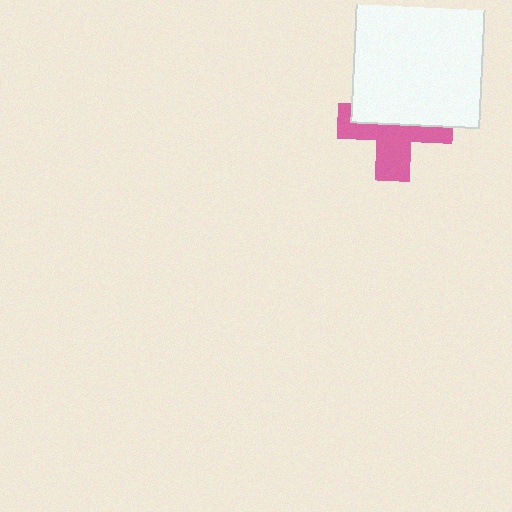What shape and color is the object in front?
The object in front is a white square.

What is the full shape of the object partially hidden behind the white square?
The partially hidden object is a pink cross.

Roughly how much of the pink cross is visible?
About half of it is visible (roughly 50%).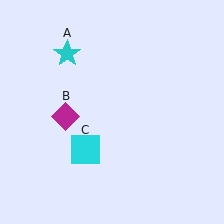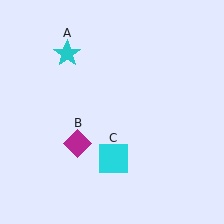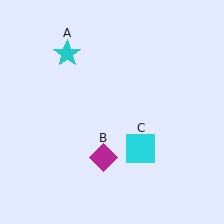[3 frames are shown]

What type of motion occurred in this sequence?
The magenta diamond (object B), cyan square (object C) rotated counterclockwise around the center of the scene.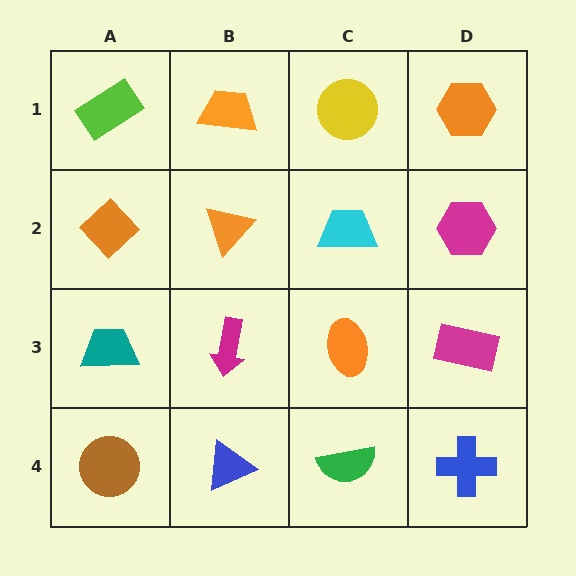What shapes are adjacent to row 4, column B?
A magenta arrow (row 3, column B), a brown circle (row 4, column A), a green semicircle (row 4, column C).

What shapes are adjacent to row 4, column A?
A teal trapezoid (row 3, column A), a blue triangle (row 4, column B).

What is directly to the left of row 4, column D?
A green semicircle.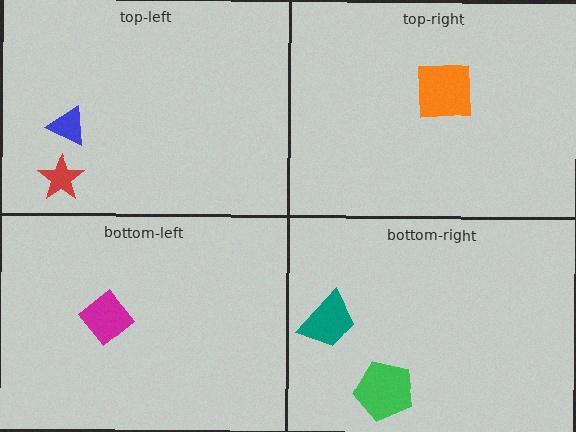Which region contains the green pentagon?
The bottom-right region.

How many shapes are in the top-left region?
2.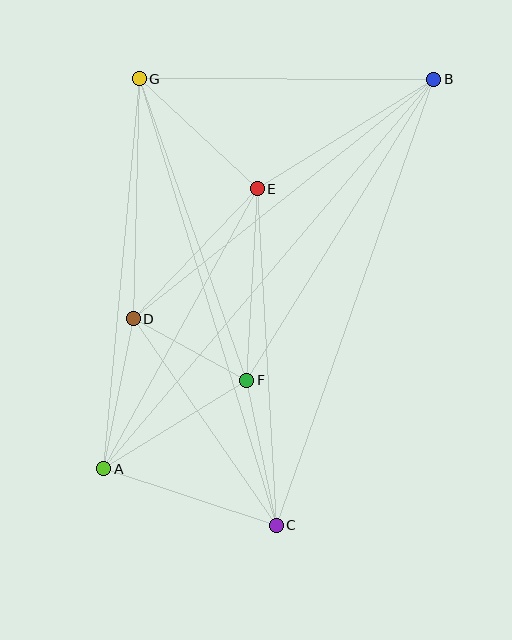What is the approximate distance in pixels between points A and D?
The distance between A and D is approximately 153 pixels.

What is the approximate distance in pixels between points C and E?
The distance between C and E is approximately 337 pixels.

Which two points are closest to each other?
Points D and F are closest to each other.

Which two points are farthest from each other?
Points A and B are farthest from each other.